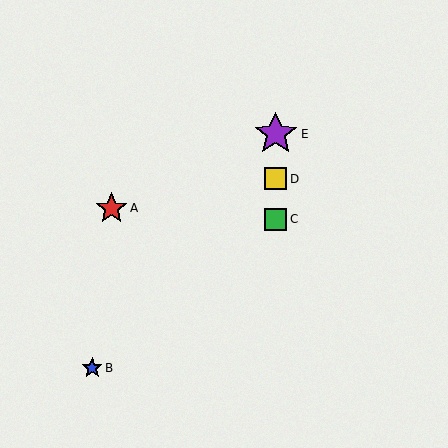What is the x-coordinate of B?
Object B is at x≈92.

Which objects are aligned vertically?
Objects C, D, E are aligned vertically.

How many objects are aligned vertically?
3 objects (C, D, E) are aligned vertically.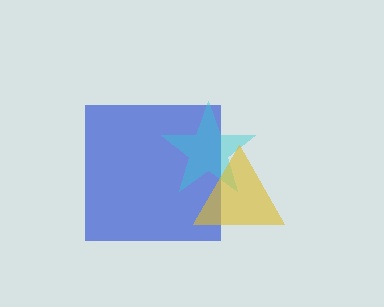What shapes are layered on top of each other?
The layered shapes are: a blue square, a cyan star, a yellow triangle.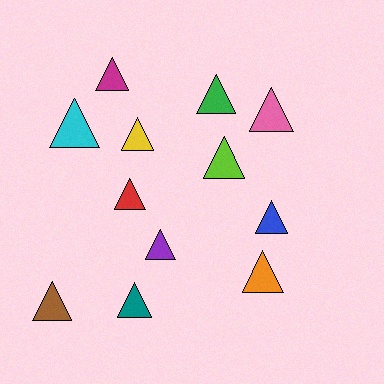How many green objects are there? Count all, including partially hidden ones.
There is 1 green object.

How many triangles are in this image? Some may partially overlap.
There are 12 triangles.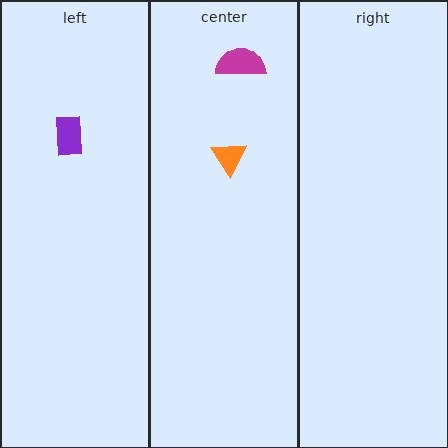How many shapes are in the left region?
1.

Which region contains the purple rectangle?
The left region.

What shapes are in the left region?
The purple rectangle.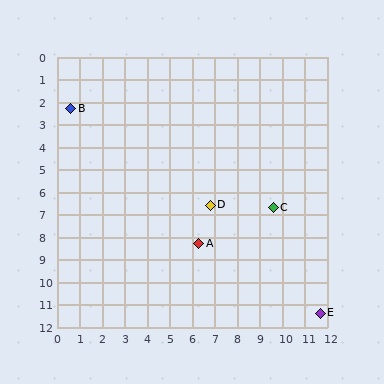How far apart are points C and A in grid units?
Points C and A are about 3.7 grid units apart.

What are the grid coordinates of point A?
Point A is at approximately (6.3, 8.3).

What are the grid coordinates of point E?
Point E is at approximately (11.7, 11.4).